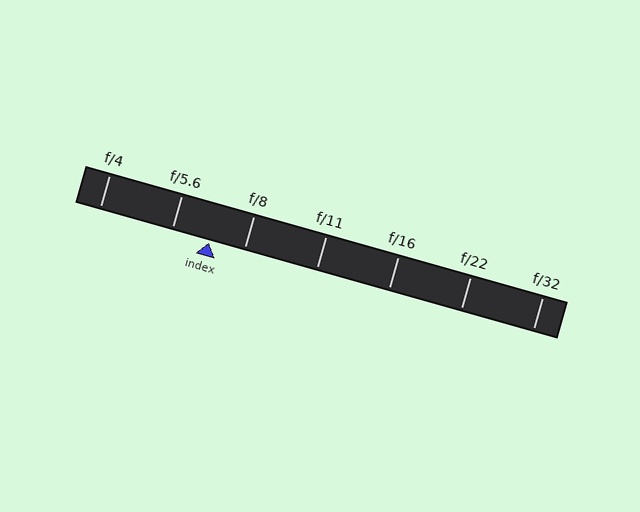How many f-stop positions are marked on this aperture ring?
There are 7 f-stop positions marked.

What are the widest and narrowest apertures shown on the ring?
The widest aperture shown is f/4 and the narrowest is f/32.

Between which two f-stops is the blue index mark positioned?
The index mark is between f/5.6 and f/8.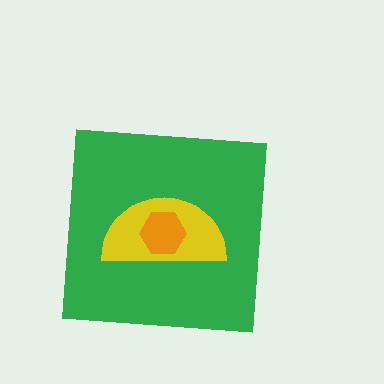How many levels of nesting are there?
3.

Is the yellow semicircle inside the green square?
Yes.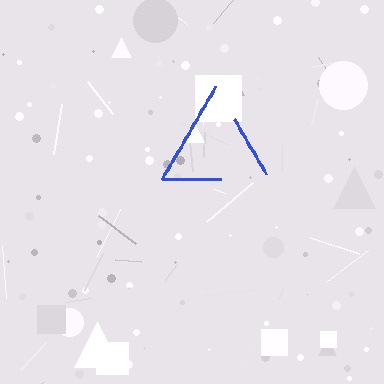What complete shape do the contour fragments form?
The contour fragments form a triangle.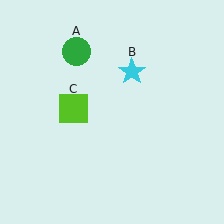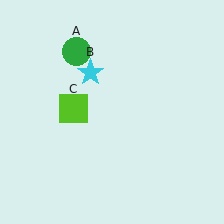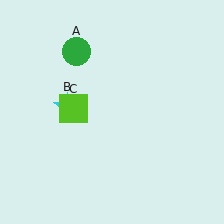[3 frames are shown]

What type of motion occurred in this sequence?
The cyan star (object B) rotated counterclockwise around the center of the scene.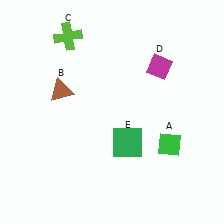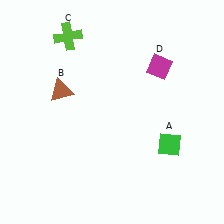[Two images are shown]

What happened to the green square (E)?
The green square (E) was removed in Image 2. It was in the bottom-right area of Image 1.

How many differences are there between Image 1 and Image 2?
There is 1 difference between the two images.